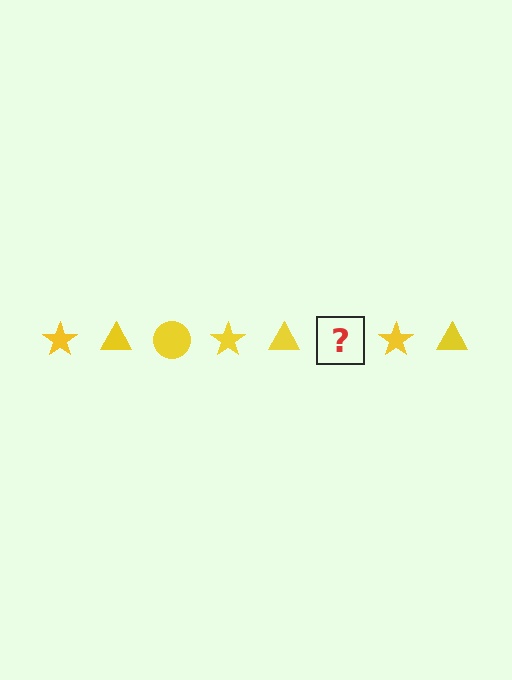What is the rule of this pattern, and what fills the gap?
The rule is that the pattern cycles through star, triangle, circle shapes in yellow. The gap should be filled with a yellow circle.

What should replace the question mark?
The question mark should be replaced with a yellow circle.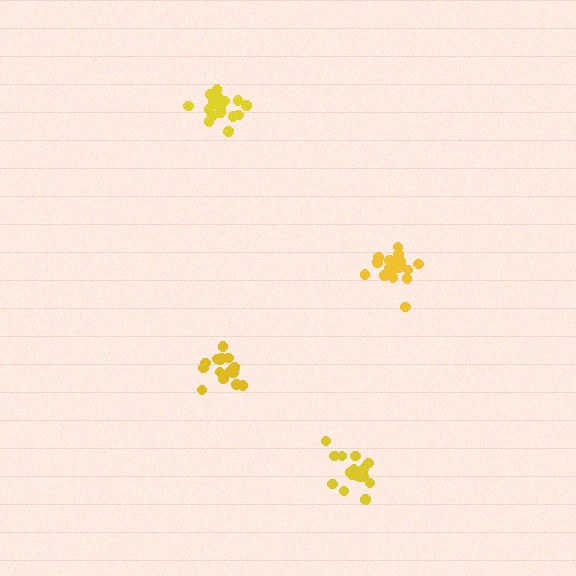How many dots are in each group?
Group 1: 19 dots, Group 2: 15 dots, Group 3: 19 dots, Group 4: 18 dots (71 total).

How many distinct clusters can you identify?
There are 4 distinct clusters.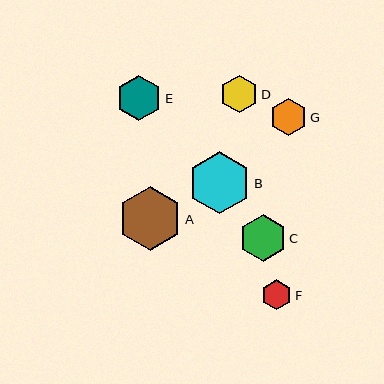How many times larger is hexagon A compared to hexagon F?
Hexagon A is approximately 2.1 times the size of hexagon F.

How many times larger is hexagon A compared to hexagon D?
Hexagon A is approximately 1.7 times the size of hexagon D.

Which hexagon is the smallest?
Hexagon F is the smallest with a size of approximately 30 pixels.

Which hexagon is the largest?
Hexagon A is the largest with a size of approximately 64 pixels.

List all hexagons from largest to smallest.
From largest to smallest: A, B, C, E, D, G, F.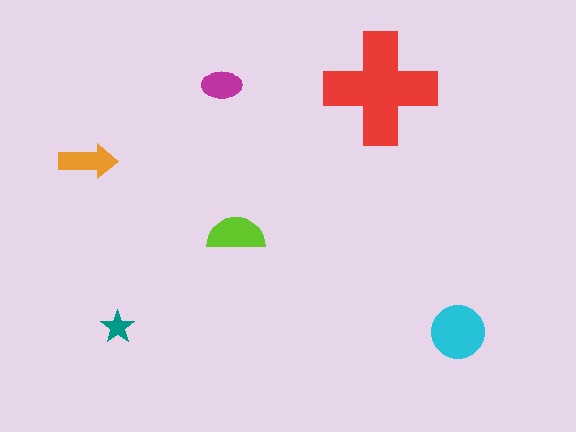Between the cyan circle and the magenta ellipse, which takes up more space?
The cyan circle.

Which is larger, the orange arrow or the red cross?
The red cross.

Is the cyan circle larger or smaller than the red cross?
Smaller.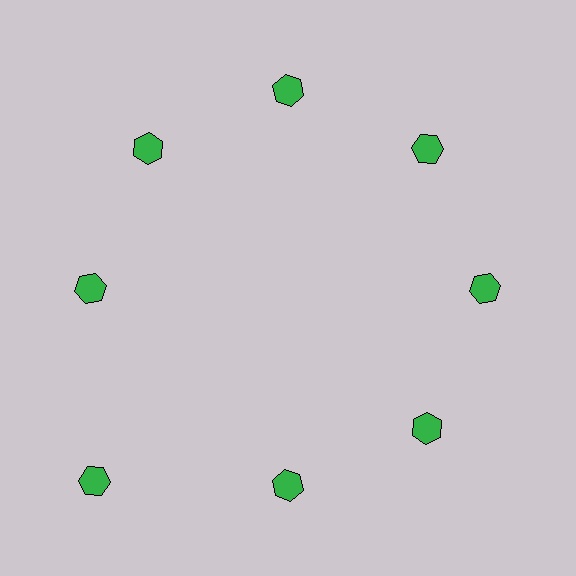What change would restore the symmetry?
The symmetry would be restored by moving it inward, back onto the ring so that all 8 hexagons sit at equal angles and equal distance from the center.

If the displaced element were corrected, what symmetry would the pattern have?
It would have 8-fold rotational symmetry — the pattern would map onto itself every 45 degrees.